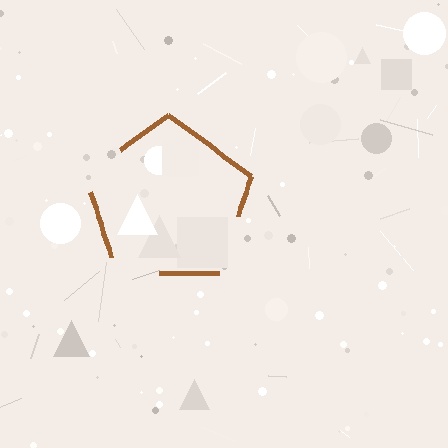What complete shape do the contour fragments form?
The contour fragments form a pentagon.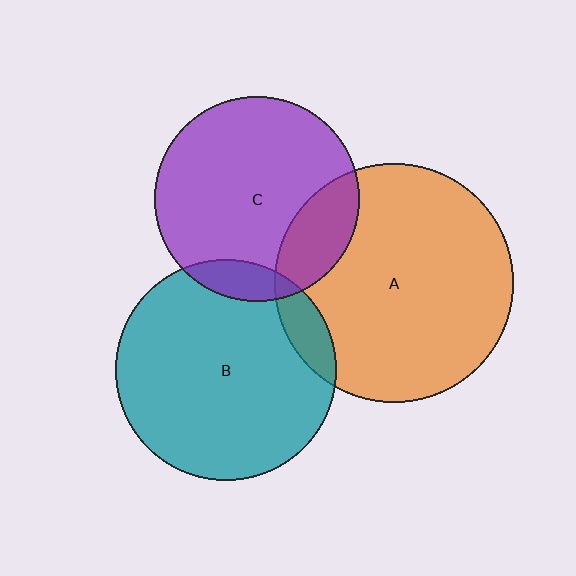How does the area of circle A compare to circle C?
Approximately 1.4 times.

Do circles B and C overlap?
Yes.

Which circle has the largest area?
Circle A (orange).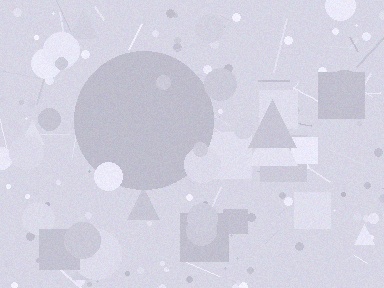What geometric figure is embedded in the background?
A circle is embedded in the background.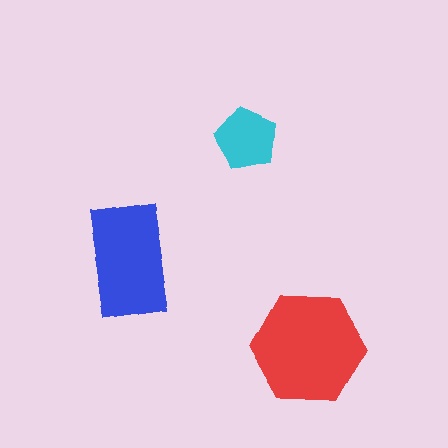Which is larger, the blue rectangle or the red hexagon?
The red hexagon.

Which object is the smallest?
The cyan pentagon.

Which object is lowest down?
The red hexagon is bottommost.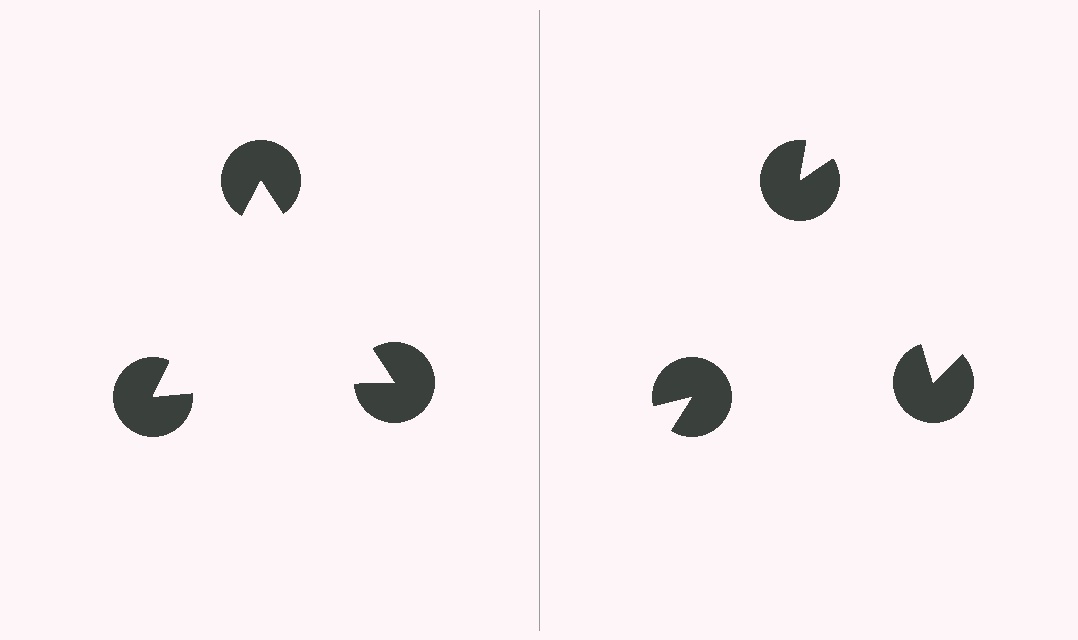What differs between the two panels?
The pac-man discs are positioned identically on both sides; only the wedge orientations differ. On the left they align to a triangle; on the right they are misaligned.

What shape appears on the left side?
An illusory triangle.